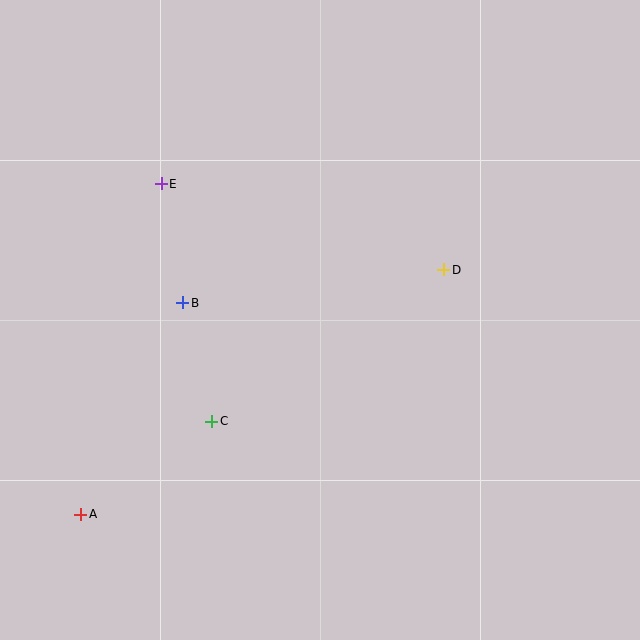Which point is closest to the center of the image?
Point D at (444, 270) is closest to the center.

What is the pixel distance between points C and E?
The distance between C and E is 243 pixels.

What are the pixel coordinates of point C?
Point C is at (212, 421).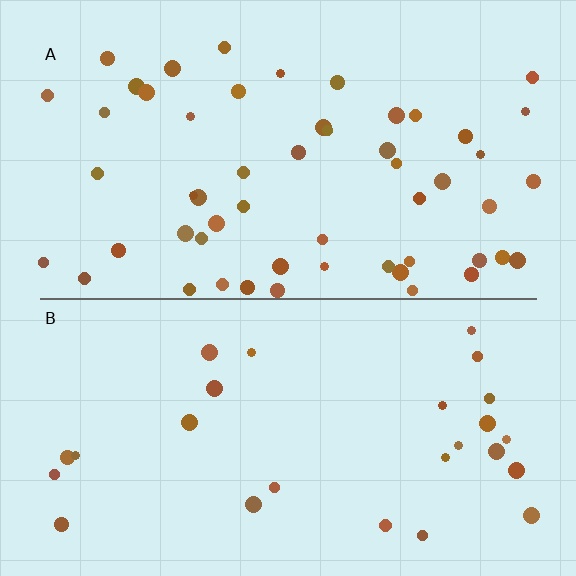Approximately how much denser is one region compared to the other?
Approximately 2.1× — region A over region B.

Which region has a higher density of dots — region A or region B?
A (the top).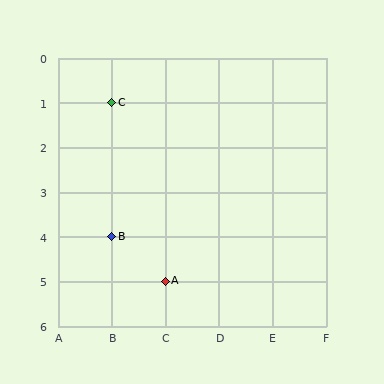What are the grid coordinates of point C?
Point C is at grid coordinates (B, 1).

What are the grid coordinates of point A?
Point A is at grid coordinates (C, 5).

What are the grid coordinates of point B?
Point B is at grid coordinates (B, 4).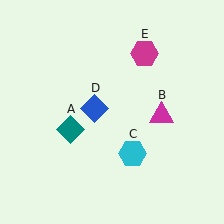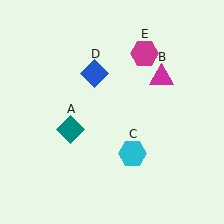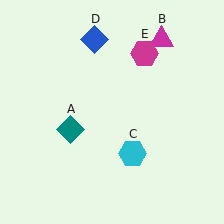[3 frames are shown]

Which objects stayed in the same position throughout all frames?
Teal diamond (object A) and cyan hexagon (object C) and magenta hexagon (object E) remained stationary.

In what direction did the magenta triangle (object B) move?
The magenta triangle (object B) moved up.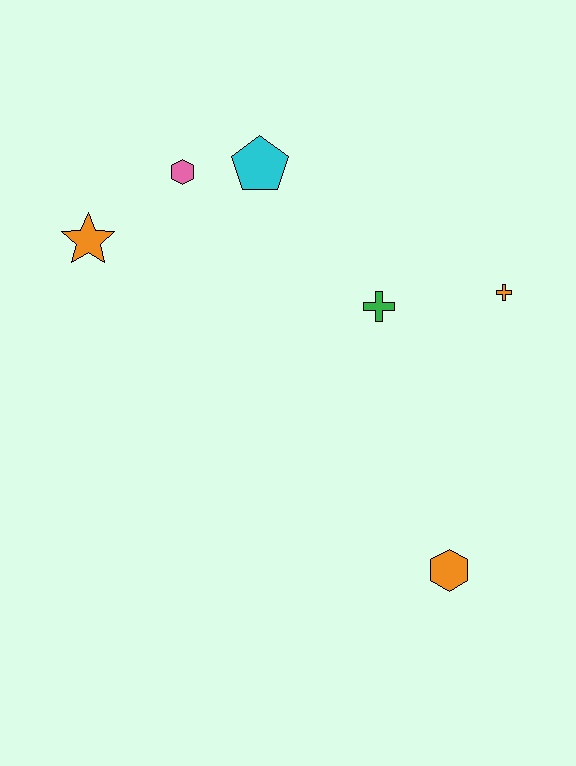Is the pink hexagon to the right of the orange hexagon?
No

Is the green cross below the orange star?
Yes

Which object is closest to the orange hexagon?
The green cross is closest to the orange hexagon.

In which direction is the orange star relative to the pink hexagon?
The orange star is to the left of the pink hexagon.